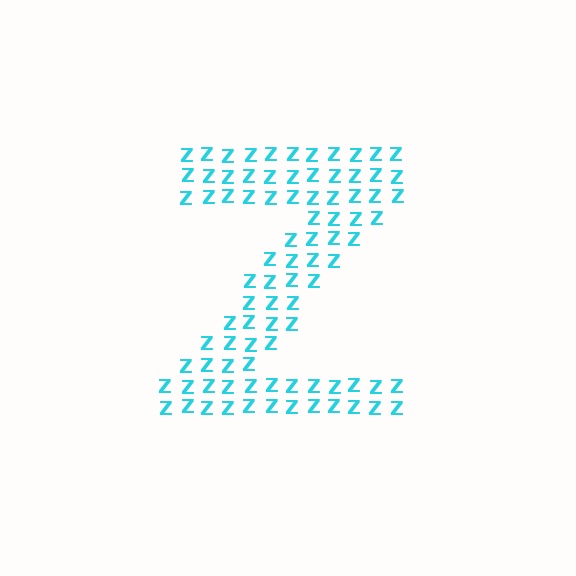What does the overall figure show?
The overall figure shows the letter Z.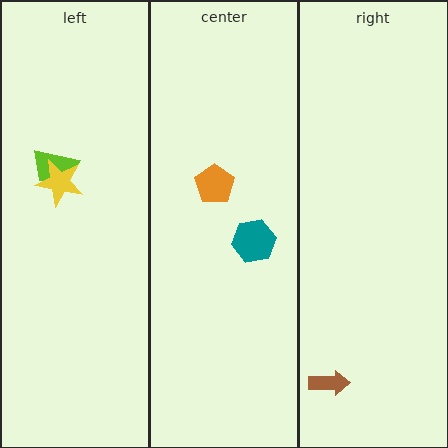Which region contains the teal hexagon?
The center region.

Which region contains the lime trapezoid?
The left region.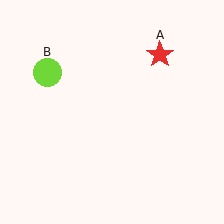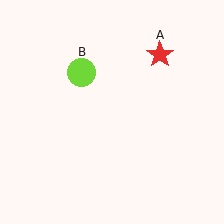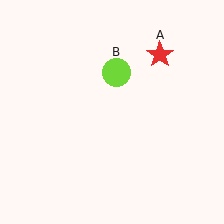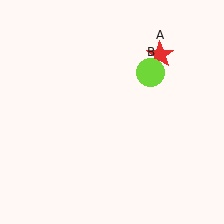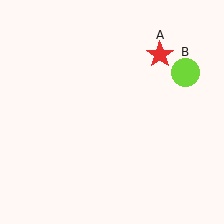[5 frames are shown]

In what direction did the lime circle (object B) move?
The lime circle (object B) moved right.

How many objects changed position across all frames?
1 object changed position: lime circle (object B).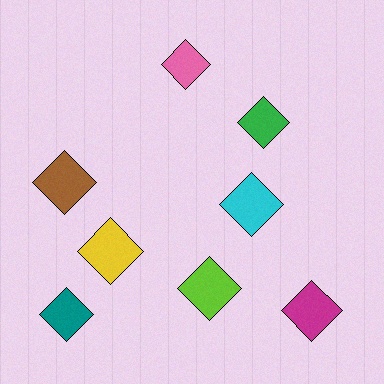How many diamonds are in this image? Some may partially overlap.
There are 8 diamonds.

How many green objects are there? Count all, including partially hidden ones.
There is 1 green object.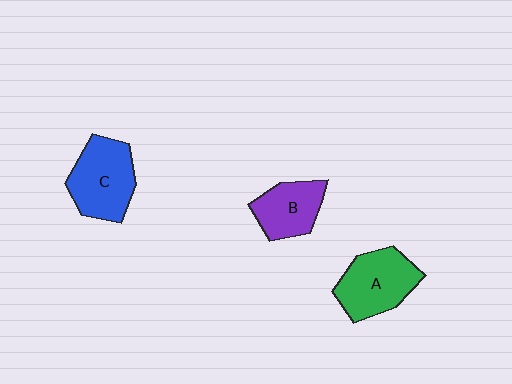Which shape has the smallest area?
Shape B (purple).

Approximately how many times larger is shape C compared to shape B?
Approximately 1.4 times.